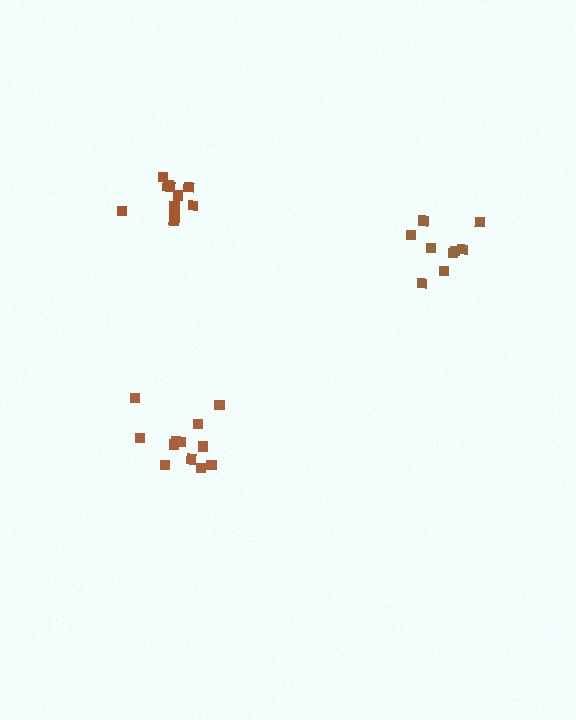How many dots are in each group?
Group 1: 9 dots, Group 2: 12 dots, Group 3: 11 dots (32 total).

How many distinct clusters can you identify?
There are 3 distinct clusters.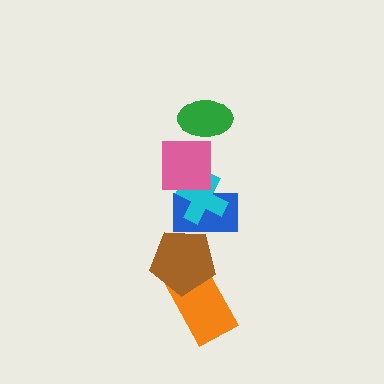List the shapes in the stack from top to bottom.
From top to bottom: the green ellipse, the pink square, the cyan cross, the blue rectangle, the brown pentagon, the orange rectangle.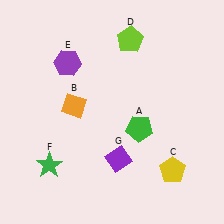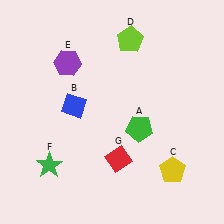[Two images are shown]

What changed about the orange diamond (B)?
In Image 1, B is orange. In Image 2, it changed to blue.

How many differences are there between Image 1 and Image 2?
There are 2 differences between the two images.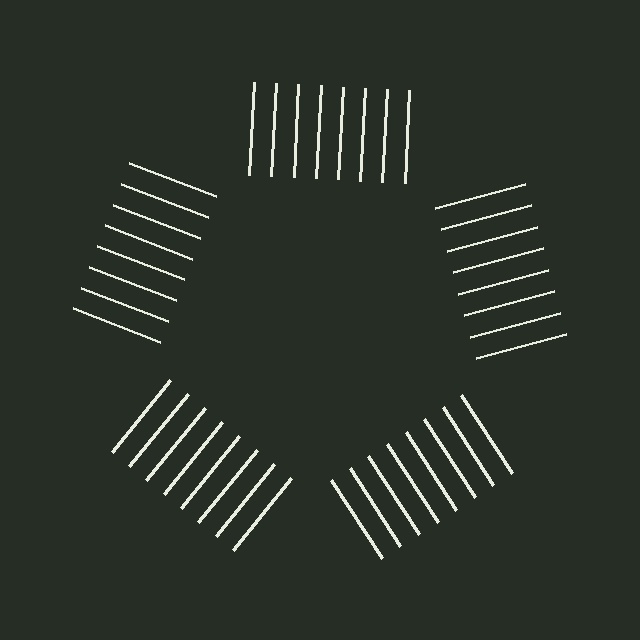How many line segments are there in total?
40 — 8 along each of the 5 edges.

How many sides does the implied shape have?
5 sides — the line-ends trace a pentagon.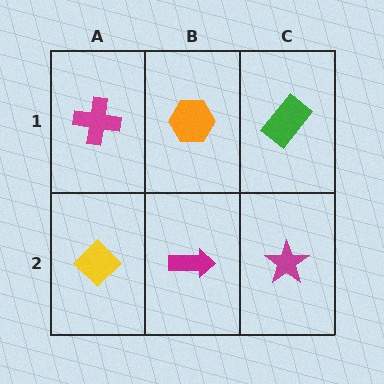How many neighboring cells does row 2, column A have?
2.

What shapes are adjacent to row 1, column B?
A magenta arrow (row 2, column B), a magenta cross (row 1, column A), a green rectangle (row 1, column C).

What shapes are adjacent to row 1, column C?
A magenta star (row 2, column C), an orange hexagon (row 1, column B).